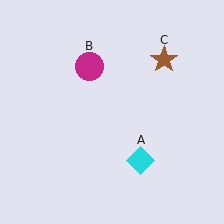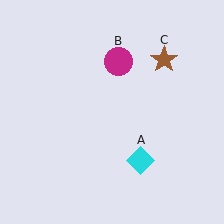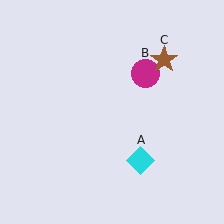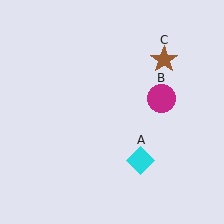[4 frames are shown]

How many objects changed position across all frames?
1 object changed position: magenta circle (object B).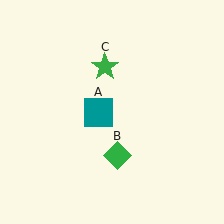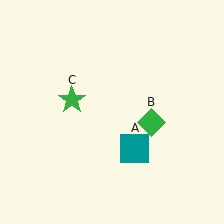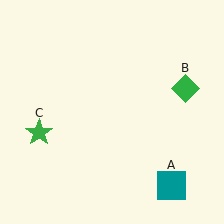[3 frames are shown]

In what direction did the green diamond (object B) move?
The green diamond (object B) moved up and to the right.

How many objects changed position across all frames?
3 objects changed position: teal square (object A), green diamond (object B), green star (object C).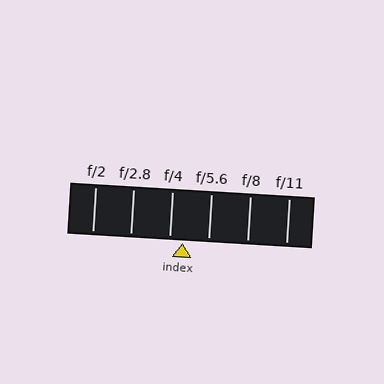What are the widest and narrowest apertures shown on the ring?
The widest aperture shown is f/2 and the narrowest is f/11.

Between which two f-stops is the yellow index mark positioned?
The index mark is between f/4 and f/5.6.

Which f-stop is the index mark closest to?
The index mark is closest to f/4.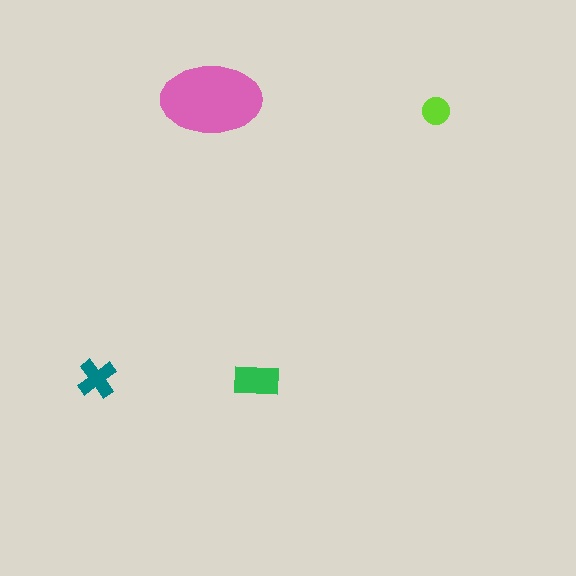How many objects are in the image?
There are 4 objects in the image.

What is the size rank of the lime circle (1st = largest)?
4th.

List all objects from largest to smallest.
The pink ellipse, the green rectangle, the teal cross, the lime circle.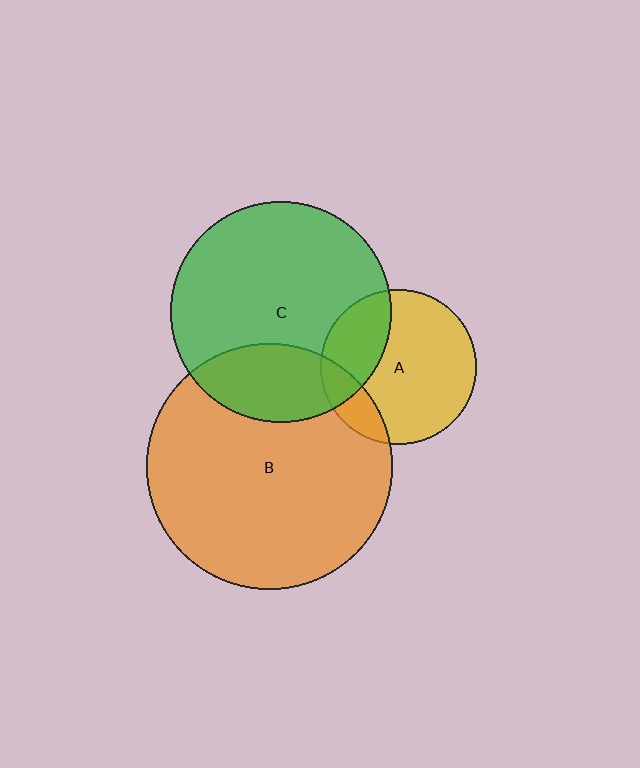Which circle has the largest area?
Circle B (orange).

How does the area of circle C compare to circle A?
Approximately 2.0 times.